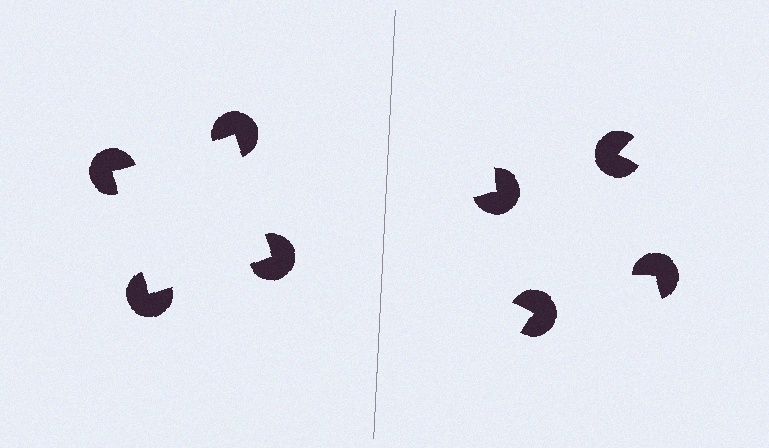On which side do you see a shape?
An illusory square appears on the left side. On the right side the wedge cuts are rotated, so no coherent shape forms.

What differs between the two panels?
The pac-man discs are positioned identically on both sides; only the wedge orientations differ. On the left they align to a square; on the right they are misaligned.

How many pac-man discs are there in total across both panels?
8 — 4 on each side.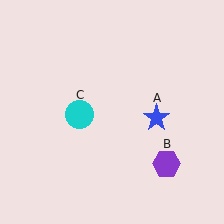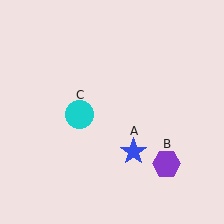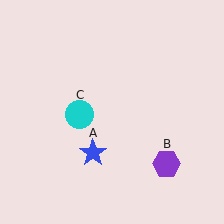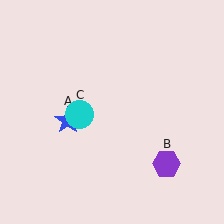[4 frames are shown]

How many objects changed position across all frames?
1 object changed position: blue star (object A).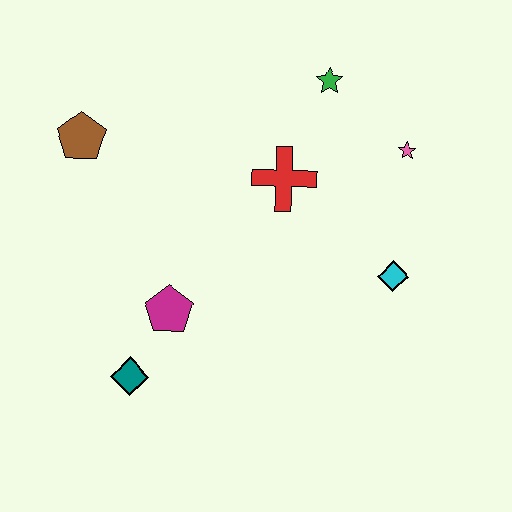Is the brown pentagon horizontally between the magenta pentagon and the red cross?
No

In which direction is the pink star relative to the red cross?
The pink star is to the right of the red cross.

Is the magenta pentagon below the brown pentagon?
Yes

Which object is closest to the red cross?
The green star is closest to the red cross.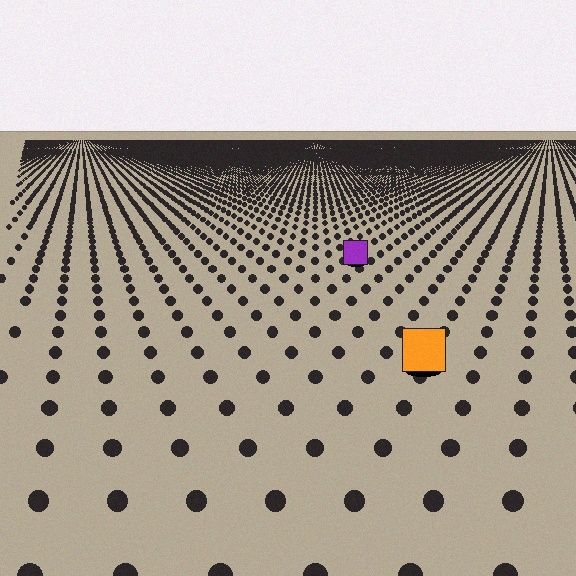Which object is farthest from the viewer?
The purple square is farthest from the viewer. It appears smaller and the ground texture around it is denser.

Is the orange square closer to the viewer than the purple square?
Yes. The orange square is closer — you can tell from the texture gradient: the ground texture is coarser near it.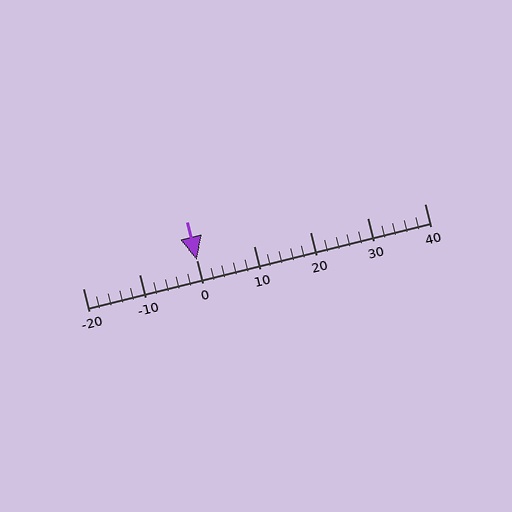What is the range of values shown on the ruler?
The ruler shows values from -20 to 40.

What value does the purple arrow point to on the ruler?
The purple arrow points to approximately 0.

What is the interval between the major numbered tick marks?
The major tick marks are spaced 10 units apart.